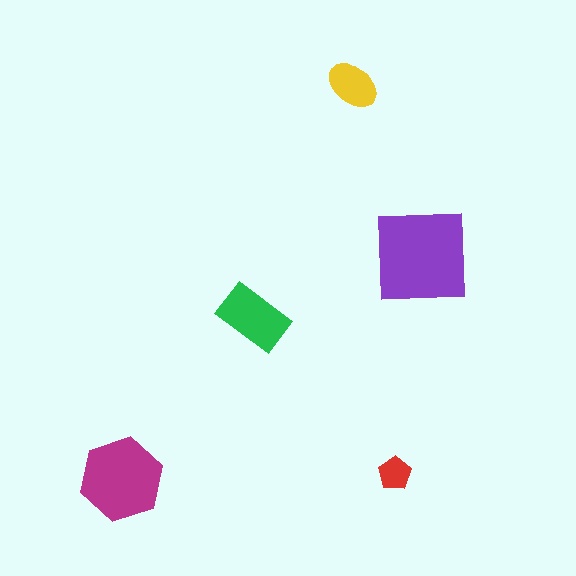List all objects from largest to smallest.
The purple square, the magenta hexagon, the green rectangle, the yellow ellipse, the red pentagon.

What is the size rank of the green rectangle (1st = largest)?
3rd.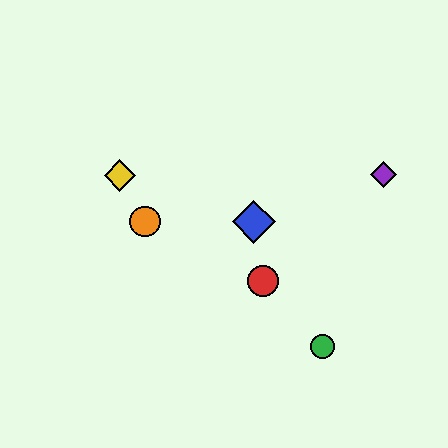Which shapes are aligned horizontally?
The blue diamond, the orange circle are aligned horizontally.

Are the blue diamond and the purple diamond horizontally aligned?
No, the blue diamond is at y≈222 and the purple diamond is at y≈175.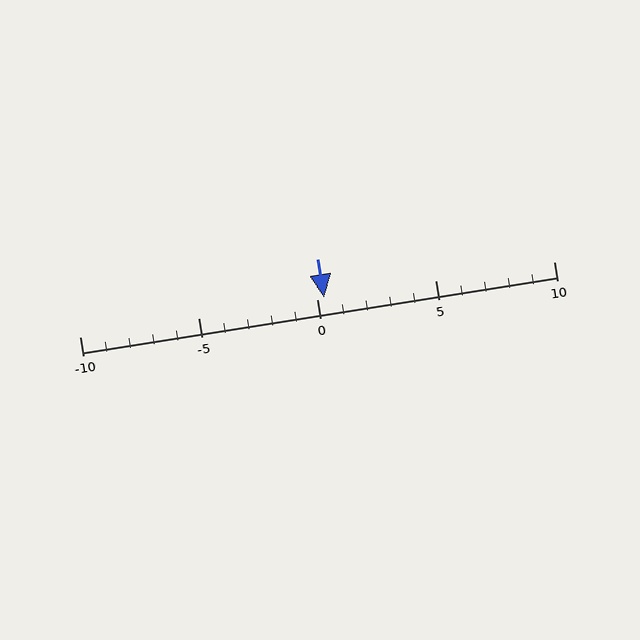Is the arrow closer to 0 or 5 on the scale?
The arrow is closer to 0.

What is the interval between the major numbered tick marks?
The major tick marks are spaced 5 units apart.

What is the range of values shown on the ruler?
The ruler shows values from -10 to 10.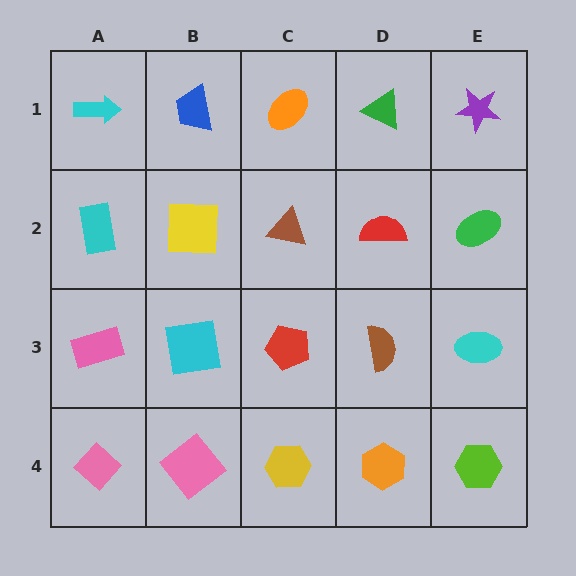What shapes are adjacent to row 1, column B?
A yellow square (row 2, column B), a cyan arrow (row 1, column A), an orange ellipse (row 1, column C).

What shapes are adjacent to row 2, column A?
A cyan arrow (row 1, column A), a pink rectangle (row 3, column A), a yellow square (row 2, column B).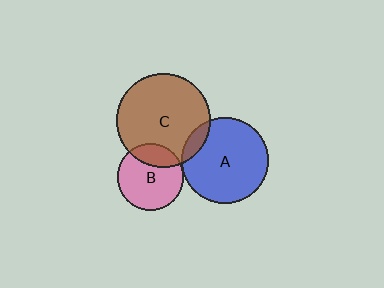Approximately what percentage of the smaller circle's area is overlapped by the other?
Approximately 5%.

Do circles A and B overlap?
Yes.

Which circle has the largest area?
Circle C (brown).